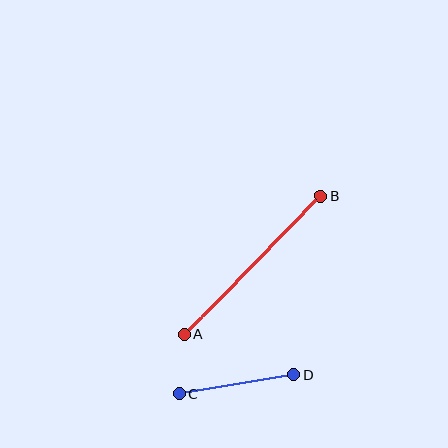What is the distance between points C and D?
The distance is approximately 116 pixels.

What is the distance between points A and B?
The distance is approximately 195 pixels.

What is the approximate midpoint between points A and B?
The midpoint is at approximately (253, 265) pixels.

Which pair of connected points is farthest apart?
Points A and B are farthest apart.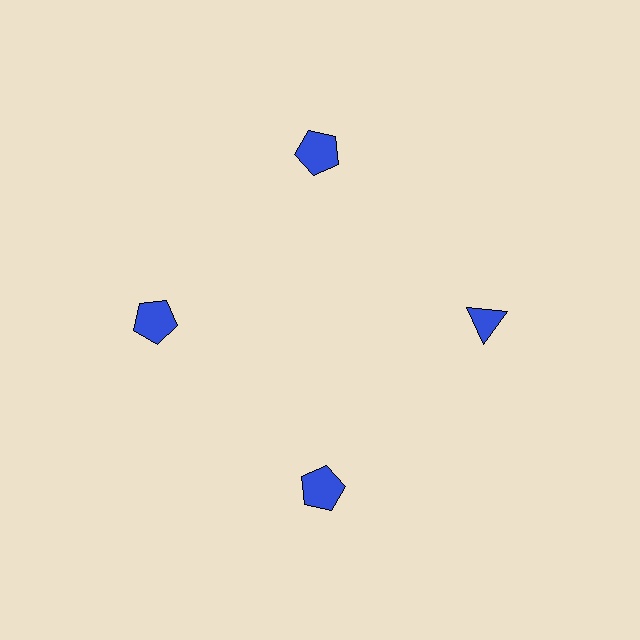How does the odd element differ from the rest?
It has a different shape: triangle instead of pentagon.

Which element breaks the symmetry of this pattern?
The blue triangle at roughly the 3 o'clock position breaks the symmetry. All other shapes are blue pentagons.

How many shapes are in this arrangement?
There are 4 shapes arranged in a ring pattern.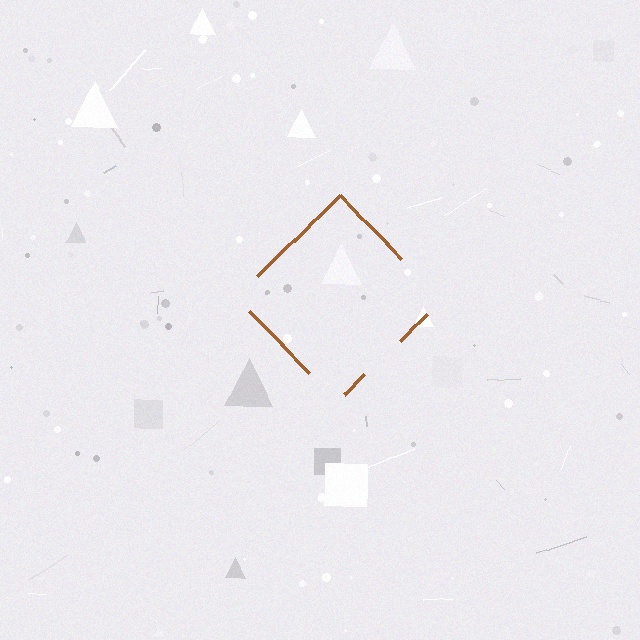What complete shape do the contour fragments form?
The contour fragments form a diamond.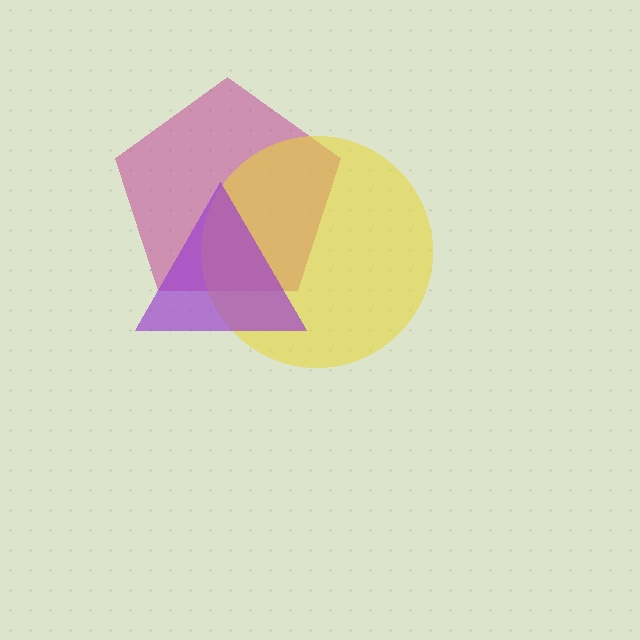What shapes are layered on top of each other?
The layered shapes are: a magenta pentagon, a yellow circle, a purple triangle.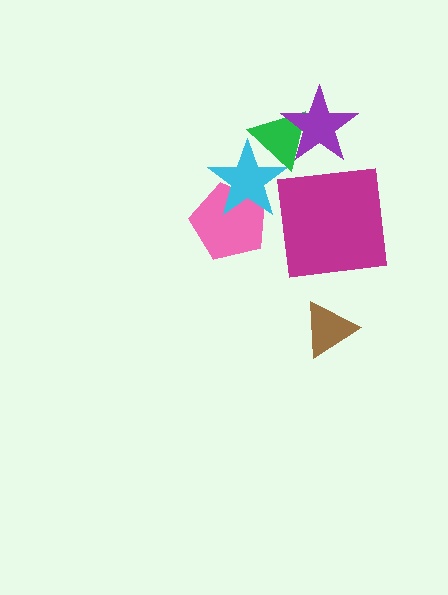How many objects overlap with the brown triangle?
0 objects overlap with the brown triangle.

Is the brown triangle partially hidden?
No, no other shape covers it.